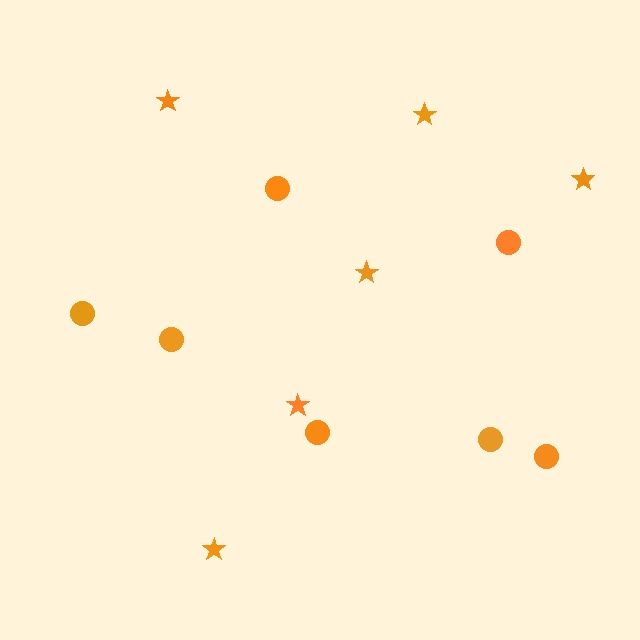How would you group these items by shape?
There are 2 groups: one group of stars (6) and one group of circles (7).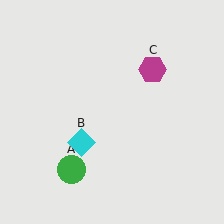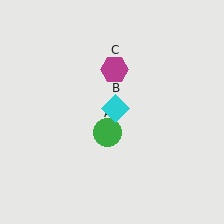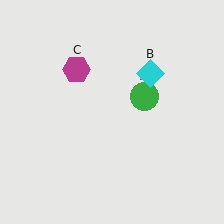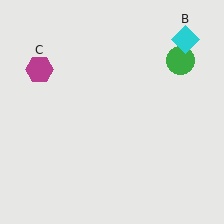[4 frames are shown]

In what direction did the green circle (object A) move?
The green circle (object A) moved up and to the right.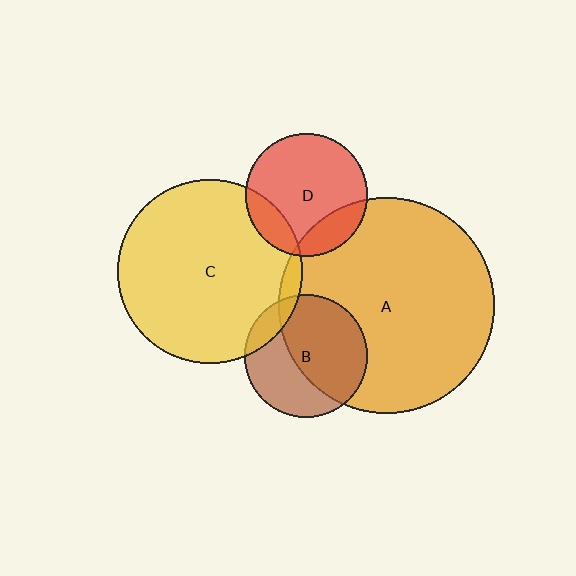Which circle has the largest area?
Circle A (orange).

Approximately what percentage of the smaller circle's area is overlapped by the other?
Approximately 10%.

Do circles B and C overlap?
Yes.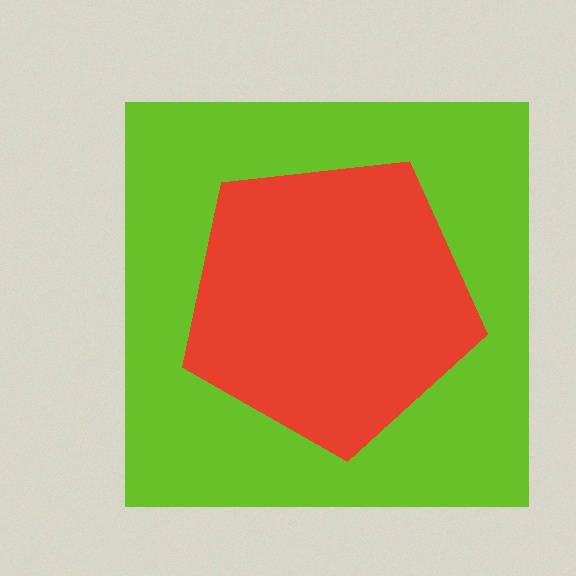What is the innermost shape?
The red pentagon.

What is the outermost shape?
The lime square.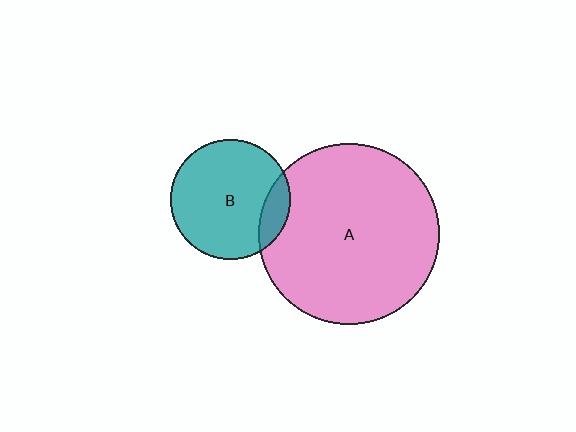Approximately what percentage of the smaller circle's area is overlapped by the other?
Approximately 15%.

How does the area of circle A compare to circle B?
Approximately 2.3 times.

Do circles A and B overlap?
Yes.